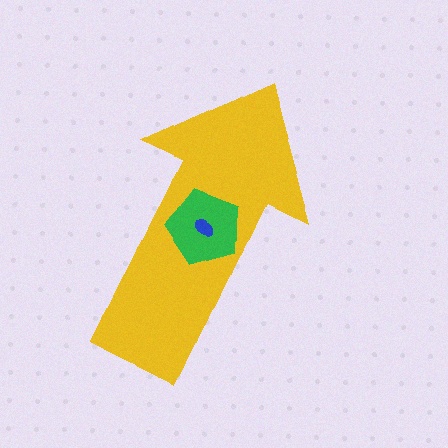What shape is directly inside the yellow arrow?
The green pentagon.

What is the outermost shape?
The yellow arrow.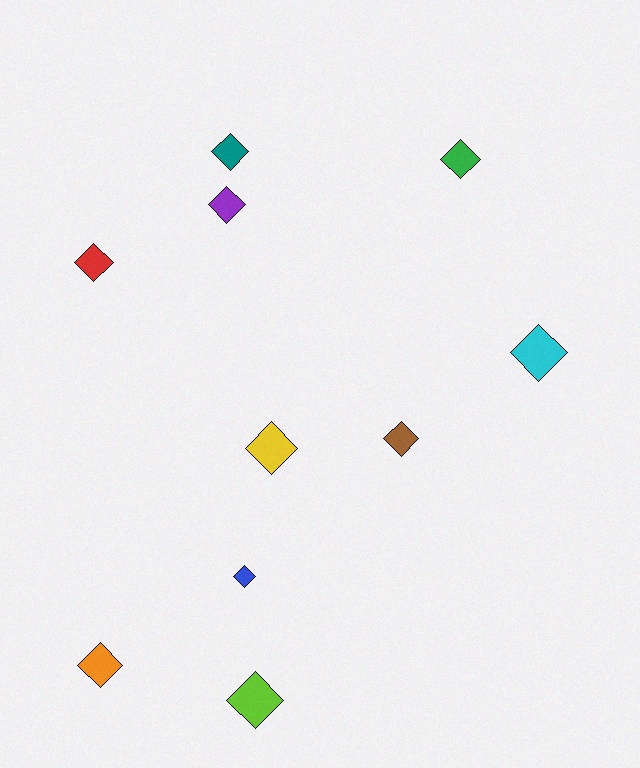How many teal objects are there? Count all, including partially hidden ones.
There is 1 teal object.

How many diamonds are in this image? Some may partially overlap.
There are 10 diamonds.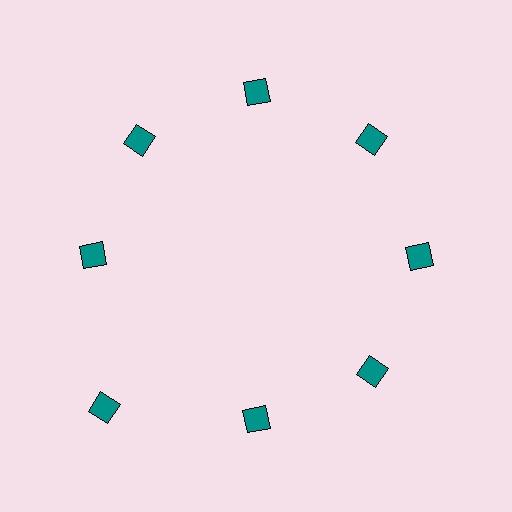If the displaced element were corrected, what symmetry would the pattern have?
It would have 8-fold rotational symmetry — the pattern would map onto itself every 45 degrees.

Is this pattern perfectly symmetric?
No. The 8 teal diamonds are arranged in a ring, but one element near the 8 o'clock position is pushed outward from the center, breaking the 8-fold rotational symmetry.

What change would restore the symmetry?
The symmetry would be restored by moving it inward, back onto the ring so that all 8 diamonds sit at equal angles and equal distance from the center.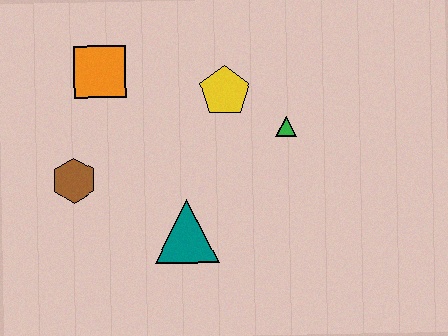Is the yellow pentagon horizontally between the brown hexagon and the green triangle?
Yes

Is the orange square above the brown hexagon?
Yes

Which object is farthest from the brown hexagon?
The green triangle is farthest from the brown hexagon.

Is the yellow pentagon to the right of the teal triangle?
Yes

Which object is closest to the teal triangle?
The brown hexagon is closest to the teal triangle.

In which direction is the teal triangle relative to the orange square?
The teal triangle is below the orange square.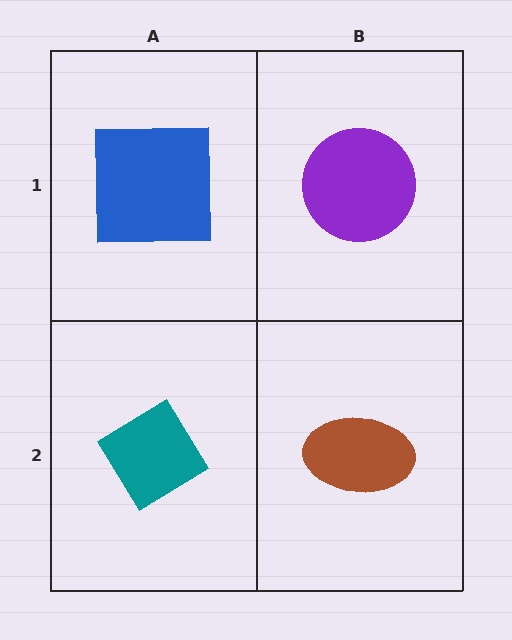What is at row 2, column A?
A teal diamond.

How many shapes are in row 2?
2 shapes.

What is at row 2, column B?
A brown ellipse.